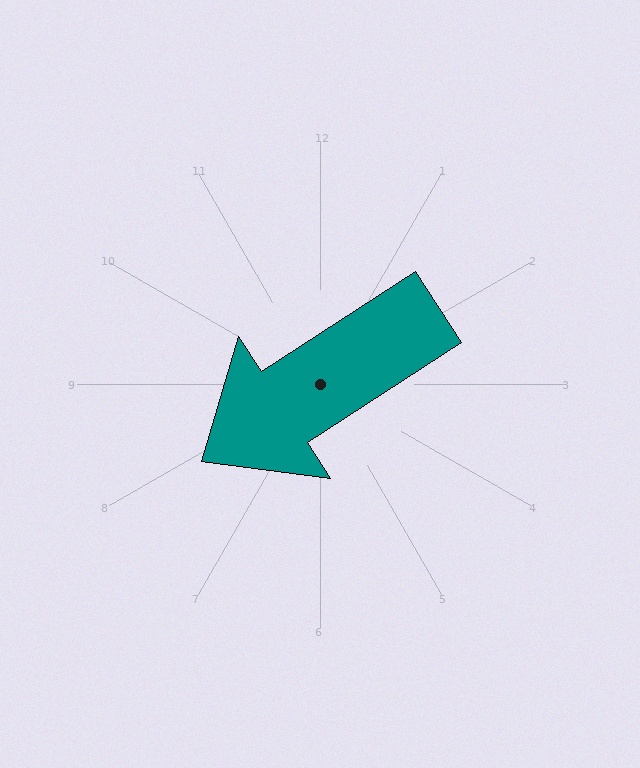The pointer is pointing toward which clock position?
Roughly 8 o'clock.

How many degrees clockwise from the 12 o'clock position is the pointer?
Approximately 237 degrees.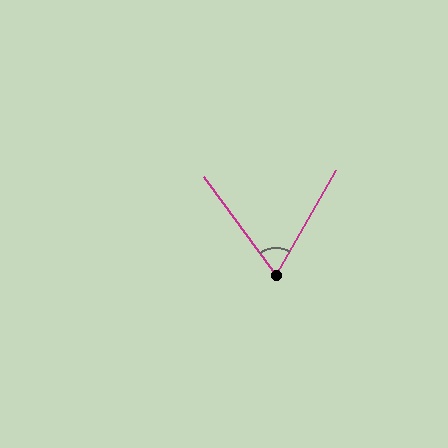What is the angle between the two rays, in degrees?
Approximately 66 degrees.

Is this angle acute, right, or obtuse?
It is acute.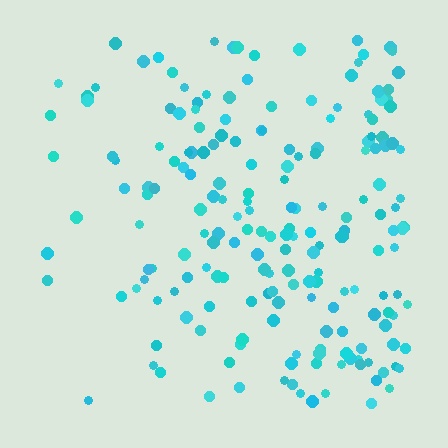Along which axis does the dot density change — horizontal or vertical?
Horizontal.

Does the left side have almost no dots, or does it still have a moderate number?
Still a moderate number, just noticeably fewer than the right.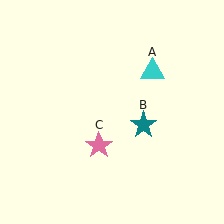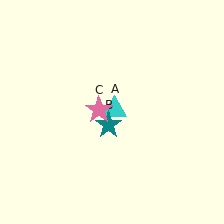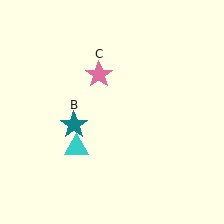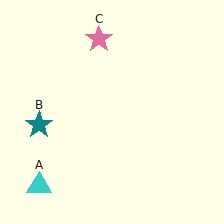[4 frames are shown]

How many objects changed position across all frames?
3 objects changed position: cyan triangle (object A), teal star (object B), pink star (object C).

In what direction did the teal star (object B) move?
The teal star (object B) moved left.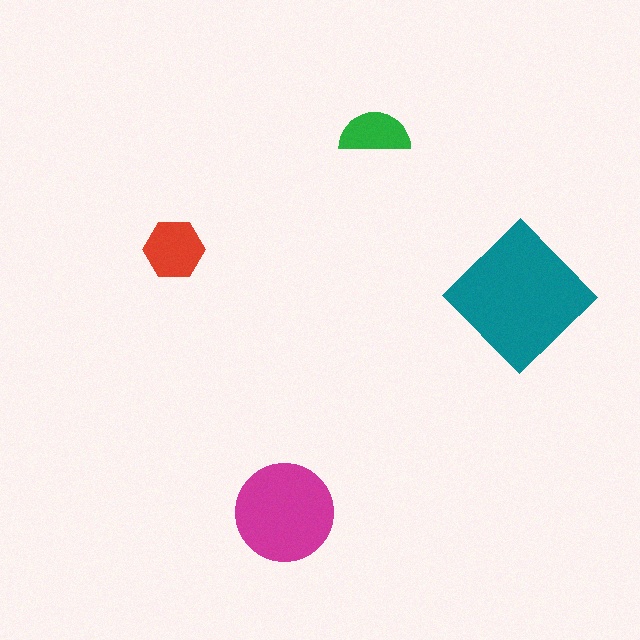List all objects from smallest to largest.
The green semicircle, the red hexagon, the magenta circle, the teal diamond.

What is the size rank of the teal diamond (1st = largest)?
1st.